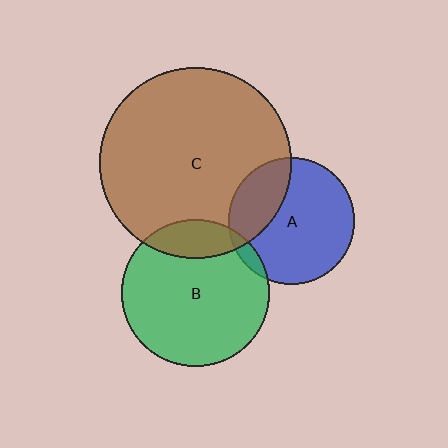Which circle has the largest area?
Circle C (brown).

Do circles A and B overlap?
Yes.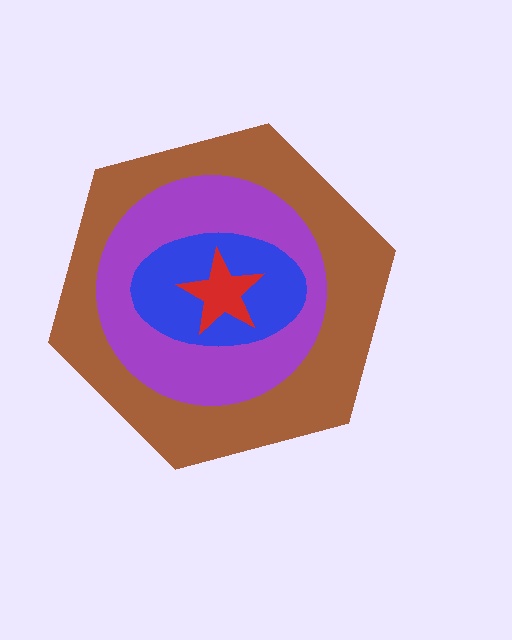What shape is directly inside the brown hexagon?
The purple circle.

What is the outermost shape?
The brown hexagon.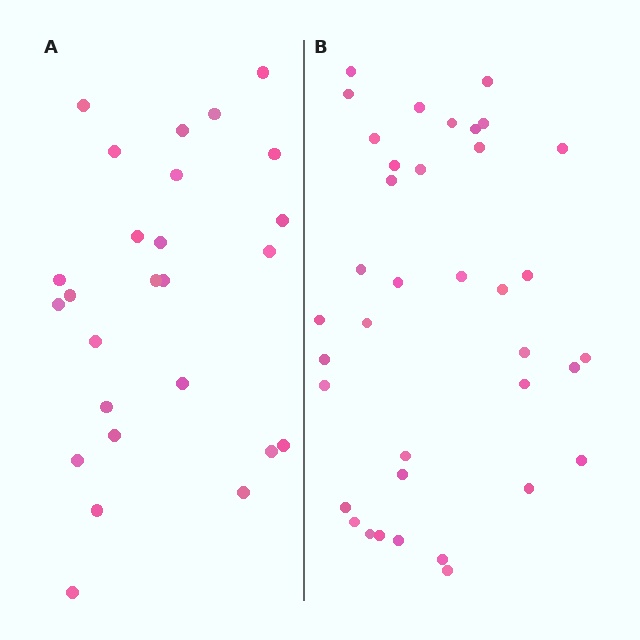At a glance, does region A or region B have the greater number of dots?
Region B (the right region) has more dots.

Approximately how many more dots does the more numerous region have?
Region B has roughly 12 or so more dots than region A.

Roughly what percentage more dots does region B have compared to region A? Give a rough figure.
About 40% more.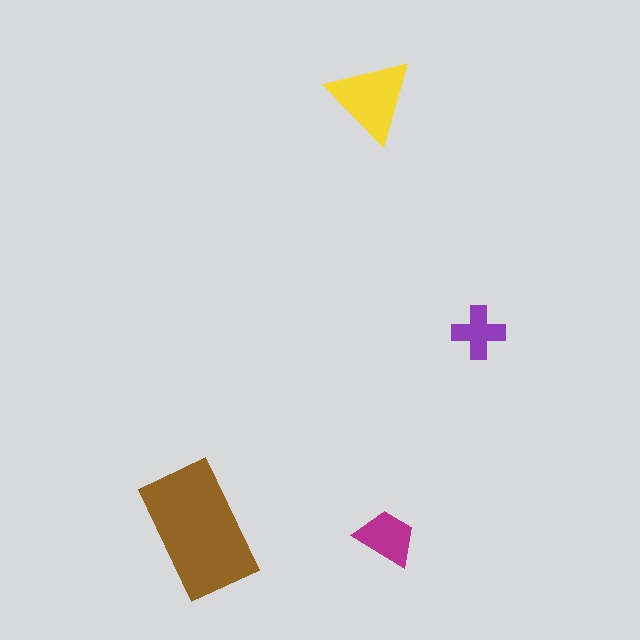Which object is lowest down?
The magenta trapezoid is bottommost.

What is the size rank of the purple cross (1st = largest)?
4th.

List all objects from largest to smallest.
The brown rectangle, the yellow triangle, the magenta trapezoid, the purple cross.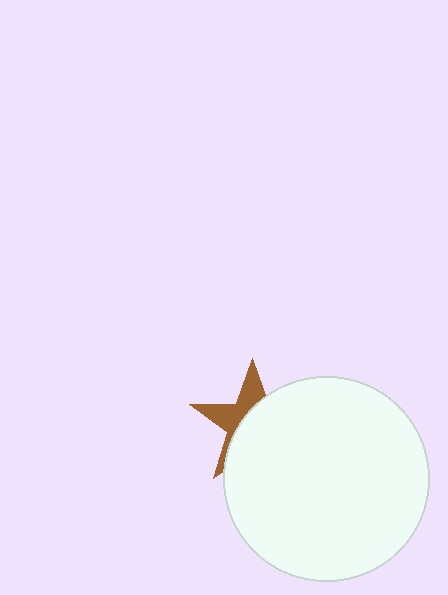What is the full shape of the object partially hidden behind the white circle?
The partially hidden object is a brown star.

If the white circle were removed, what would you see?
You would see the complete brown star.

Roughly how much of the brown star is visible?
A small part of it is visible (roughly 38%).